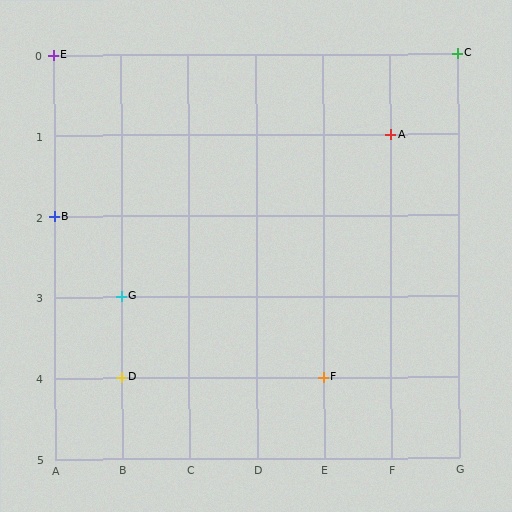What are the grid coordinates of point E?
Point E is at grid coordinates (A, 0).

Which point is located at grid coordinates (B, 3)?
Point G is at (B, 3).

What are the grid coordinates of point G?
Point G is at grid coordinates (B, 3).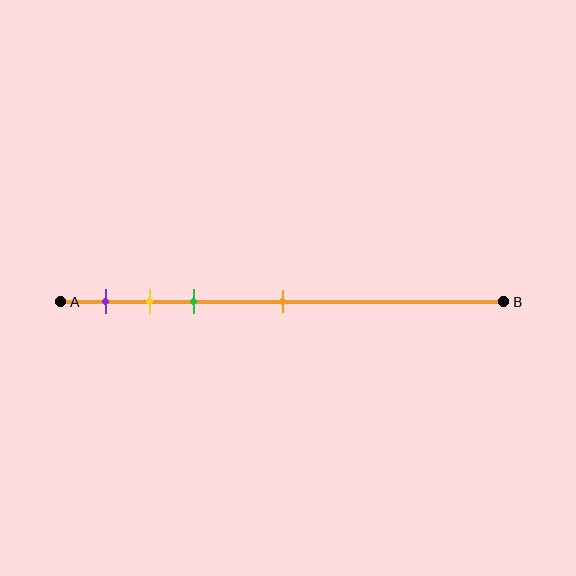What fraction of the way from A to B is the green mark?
The green mark is approximately 30% (0.3) of the way from A to B.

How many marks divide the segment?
There are 4 marks dividing the segment.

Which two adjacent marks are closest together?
The yellow and green marks are the closest adjacent pair.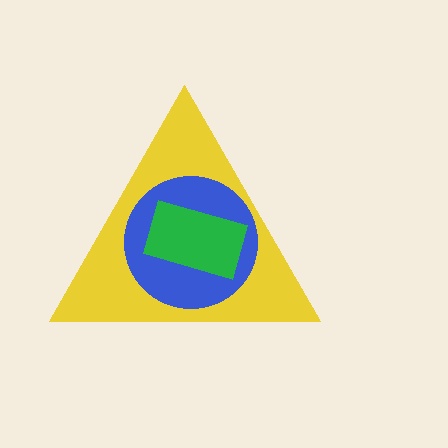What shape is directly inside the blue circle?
The green rectangle.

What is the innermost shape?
The green rectangle.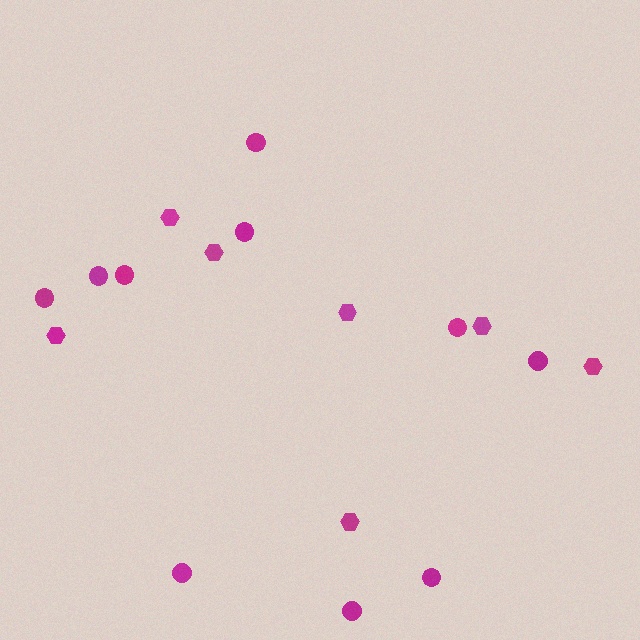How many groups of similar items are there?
There are 2 groups: one group of hexagons (7) and one group of circles (10).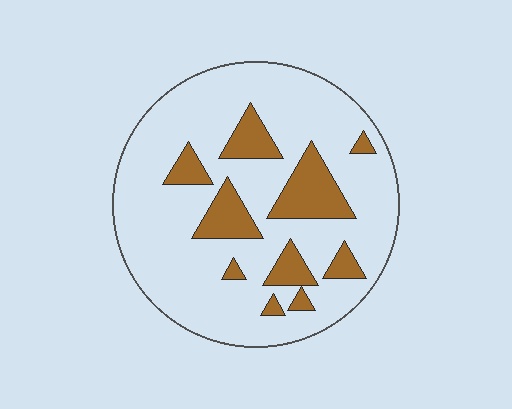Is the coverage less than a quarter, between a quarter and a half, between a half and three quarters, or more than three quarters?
Less than a quarter.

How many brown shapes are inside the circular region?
10.